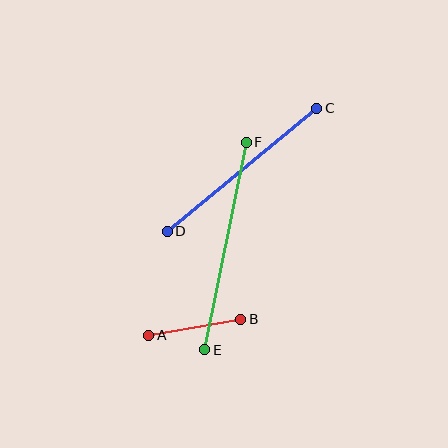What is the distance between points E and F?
The distance is approximately 212 pixels.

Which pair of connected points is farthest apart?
Points E and F are farthest apart.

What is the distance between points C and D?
The distance is approximately 193 pixels.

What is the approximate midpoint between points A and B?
The midpoint is at approximately (195, 327) pixels.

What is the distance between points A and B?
The distance is approximately 93 pixels.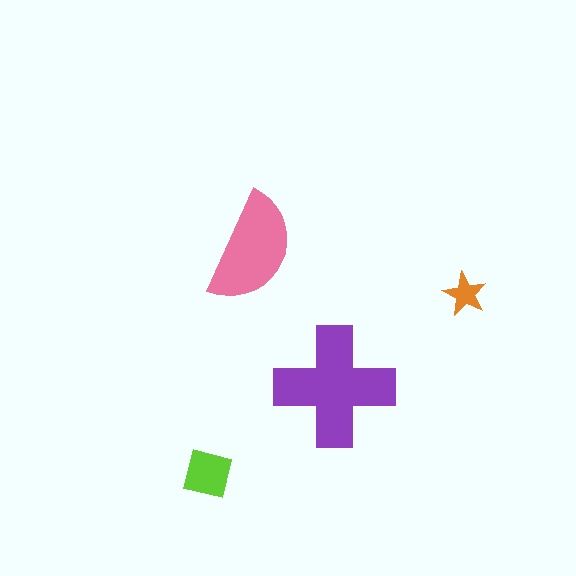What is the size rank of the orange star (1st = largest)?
4th.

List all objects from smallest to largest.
The orange star, the lime square, the pink semicircle, the purple cross.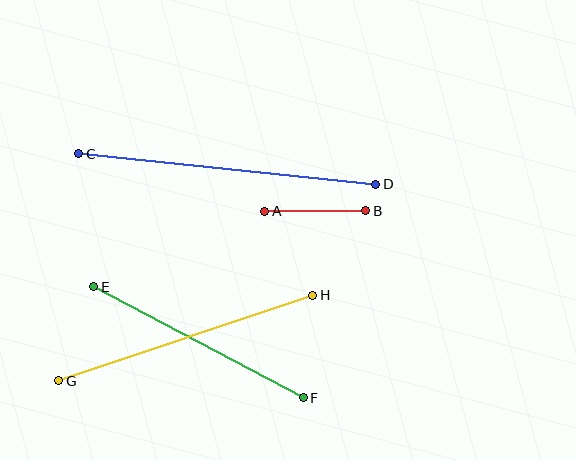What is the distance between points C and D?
The distance is approximately 298 pixels.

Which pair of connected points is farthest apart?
Points C and D are farthest apart.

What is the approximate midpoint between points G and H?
The midpoint is at approximately (186, 338) pixels.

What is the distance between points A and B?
The distance is approximately 101 pixels.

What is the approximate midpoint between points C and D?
The midpoint is at approximately (227, 169) pixels.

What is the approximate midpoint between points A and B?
The midpoint is at approximately (315, 211) pixels.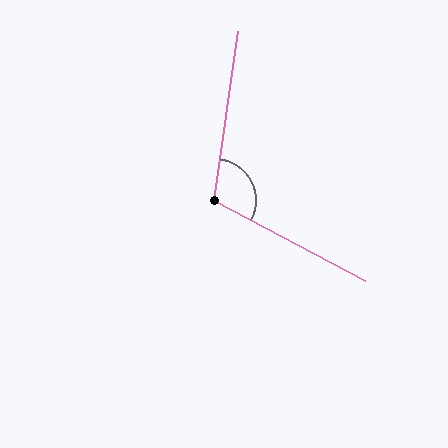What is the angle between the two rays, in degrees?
Approximately 110 degrees.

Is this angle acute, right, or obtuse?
It is obtuse.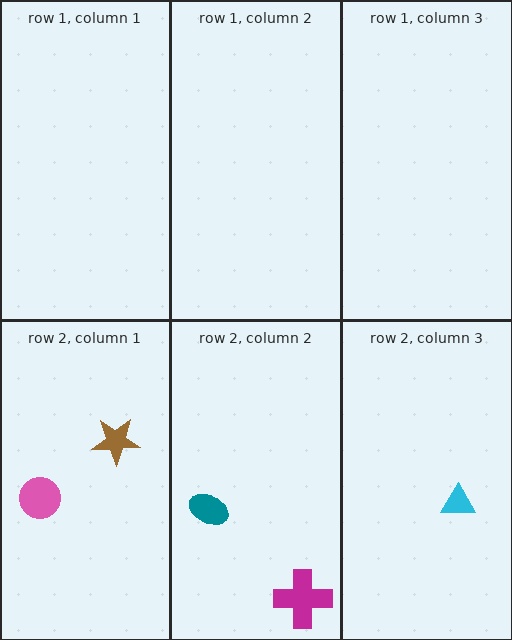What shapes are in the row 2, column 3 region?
The cyan triangle.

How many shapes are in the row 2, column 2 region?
2.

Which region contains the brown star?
The row 2, column 1 region.